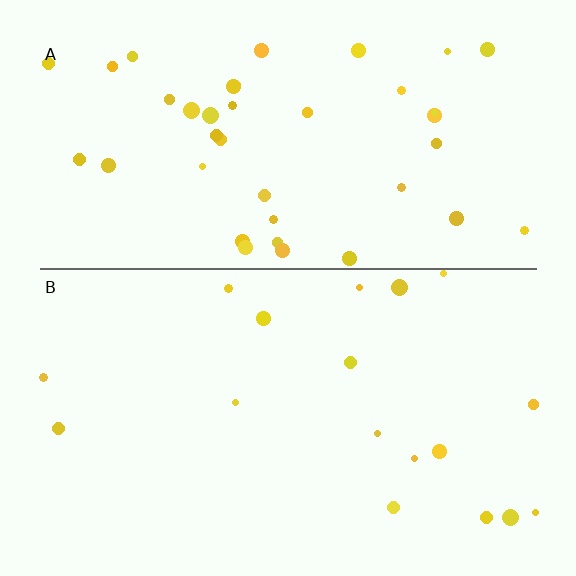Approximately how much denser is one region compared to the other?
Approximately 2.3× — region A over region B.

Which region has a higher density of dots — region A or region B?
A (the top).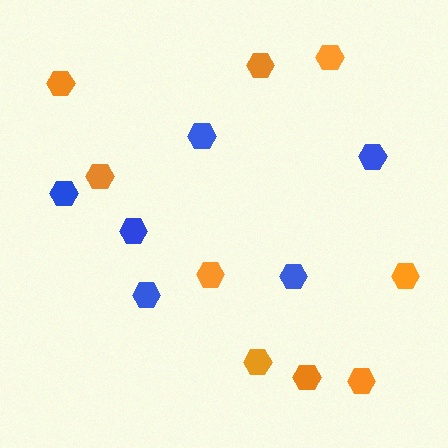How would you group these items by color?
There are 2 groups: one group of blue hexagons (6) and one group of orange hexagons (9).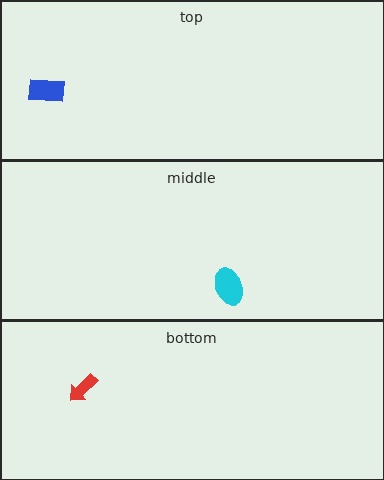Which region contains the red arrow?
The bottom region.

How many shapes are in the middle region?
1.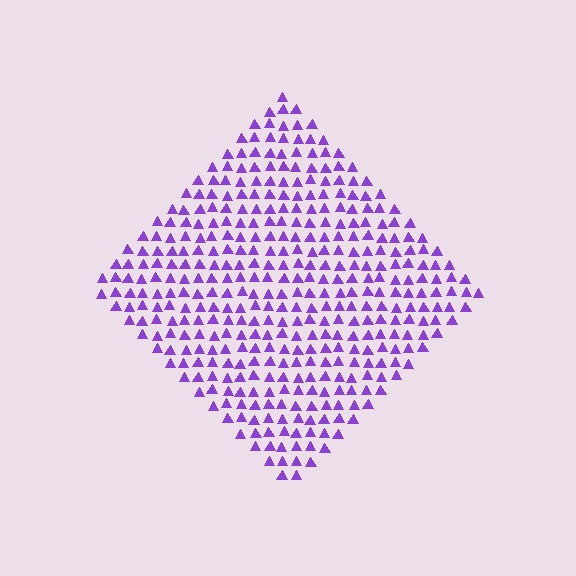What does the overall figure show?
The overall figure shows a diamond.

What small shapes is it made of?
It is made of small triangles.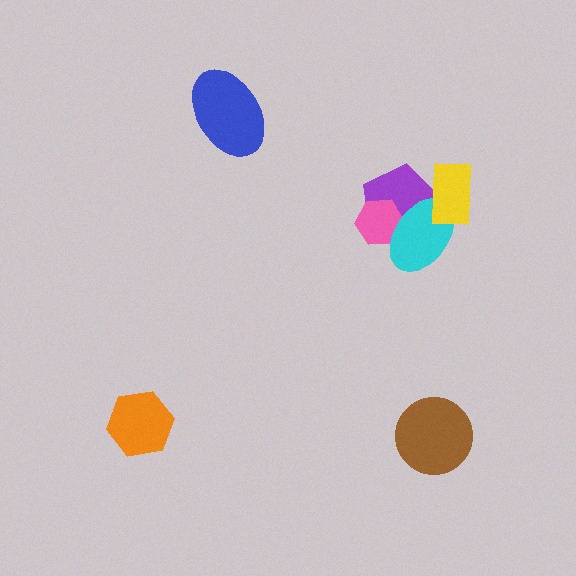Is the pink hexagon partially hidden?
Yes, it is partially covered by another shape.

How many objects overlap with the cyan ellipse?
3 objects overlap with the cyan ellipse.